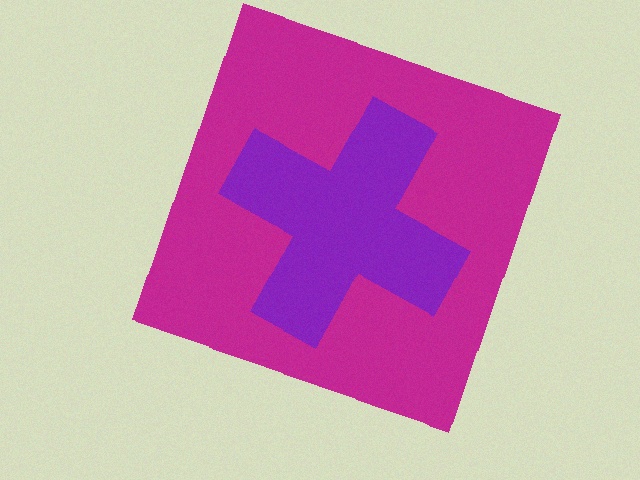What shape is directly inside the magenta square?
The purple cross.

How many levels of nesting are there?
2.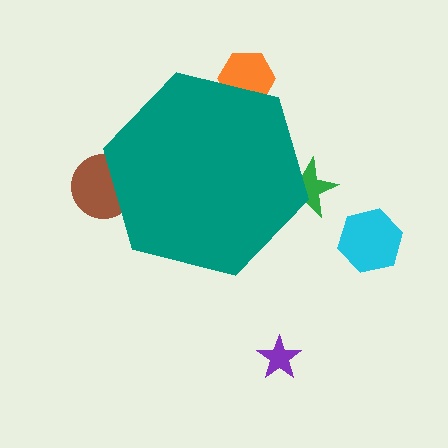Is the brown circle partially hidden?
Yes, the brown circle is partially hidden behind the teal hexagon.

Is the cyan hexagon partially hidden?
No, the cyan hexagon is fully visible.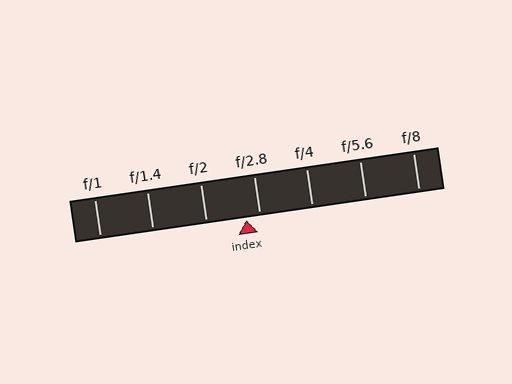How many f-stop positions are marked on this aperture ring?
There are 7 f-stop positions marked.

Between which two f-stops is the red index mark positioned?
The index mark is between f/2 and f/2.8.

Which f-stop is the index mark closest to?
The index mark is closest to f/2.8.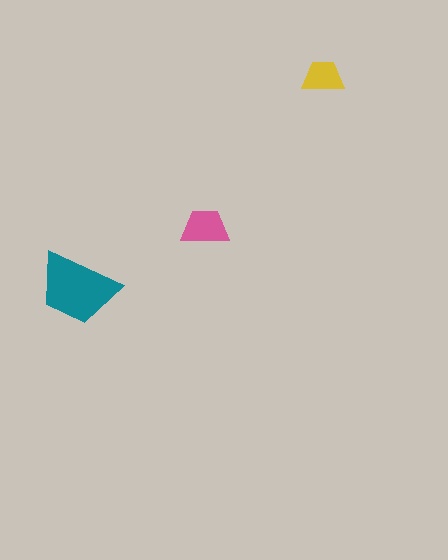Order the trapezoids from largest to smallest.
the teal one, the pink one, the yellow one.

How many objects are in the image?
There are 3 objects in the image.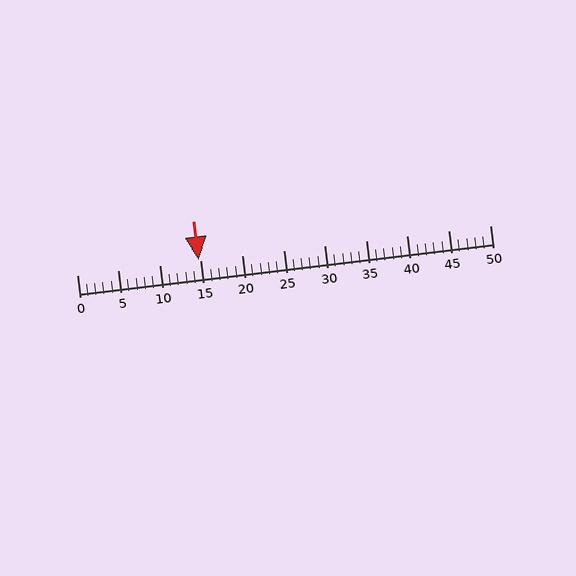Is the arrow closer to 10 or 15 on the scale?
The arrow is closer to 15.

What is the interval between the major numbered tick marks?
The major tick marks are spaced 5 units apart.